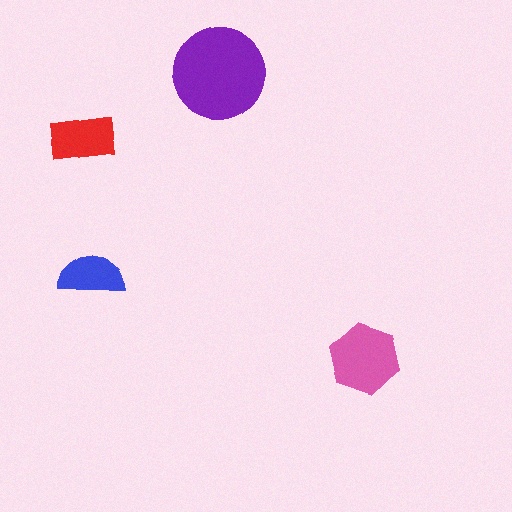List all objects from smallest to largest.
The blue semicircle, the red rectangle, the pink hexagon, the purple circle.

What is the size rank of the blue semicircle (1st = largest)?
4th.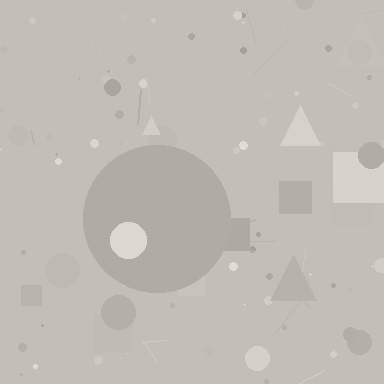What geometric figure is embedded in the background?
A circle is embedded in the background.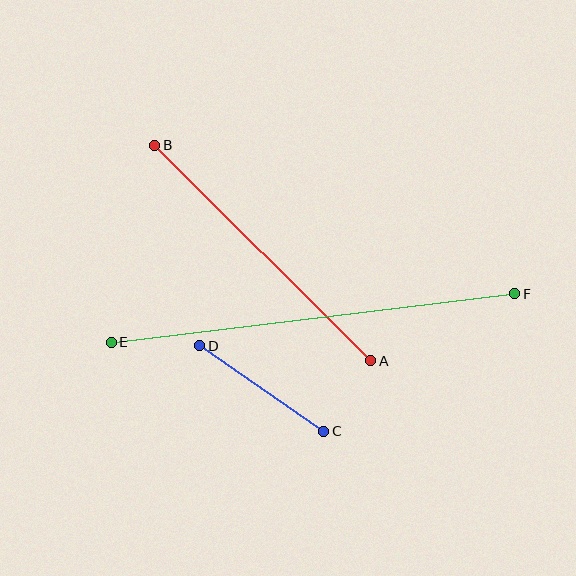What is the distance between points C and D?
The distance is approximately 151 pixels.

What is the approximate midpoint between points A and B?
The midpoint is at approximately (263, 253) pixels.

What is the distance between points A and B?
The distance is approximately 305 pixels.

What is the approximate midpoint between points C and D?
The midpoint is at approximately (262, 388) pixels.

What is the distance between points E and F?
The distance is approximately 407 pixels.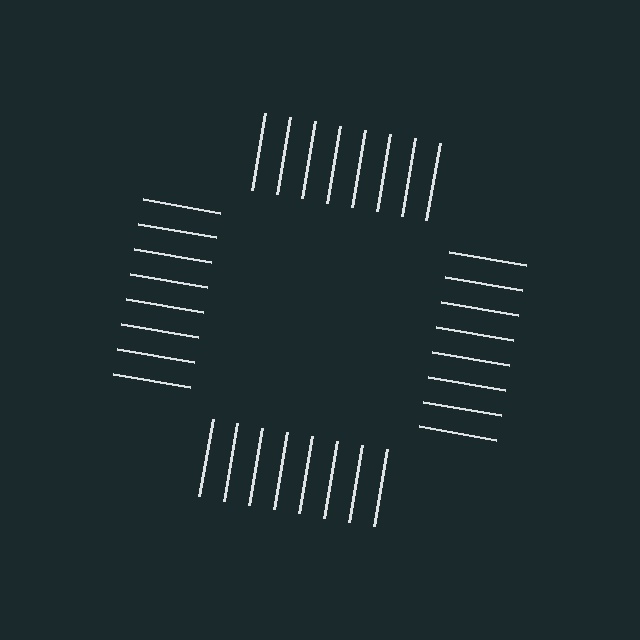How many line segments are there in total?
32 — 8 along each of the 4 edges.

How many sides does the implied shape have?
4 sides — the line-ends trace a square.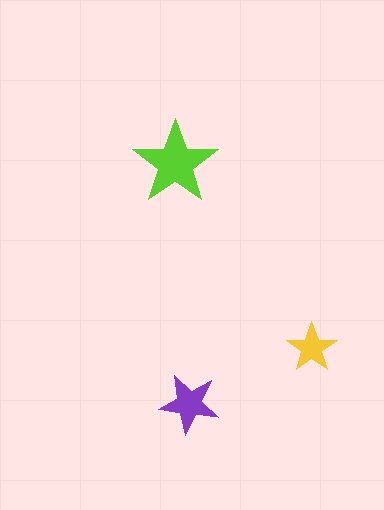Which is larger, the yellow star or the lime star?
The lime one.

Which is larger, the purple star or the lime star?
The lime one.